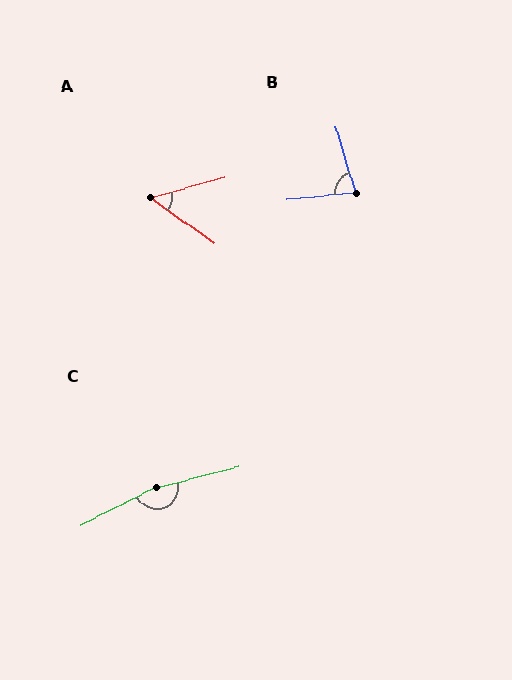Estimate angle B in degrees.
Approximately 79 degrees.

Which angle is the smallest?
A, at approximately 52 degrees.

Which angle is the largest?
C, at approximately 168 degrees.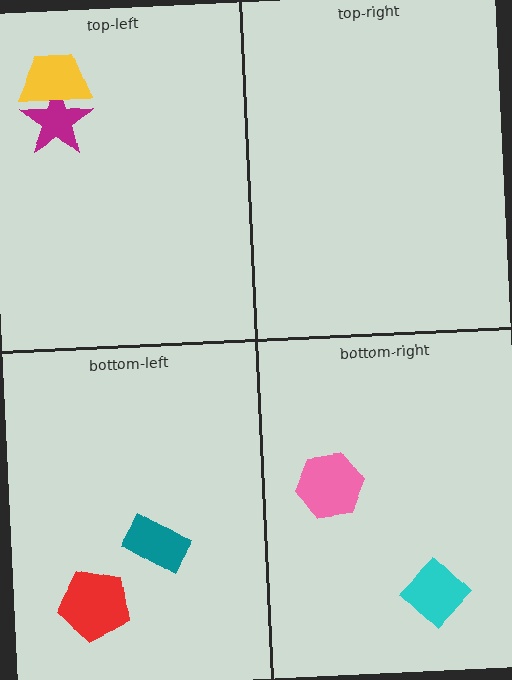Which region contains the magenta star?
The top-left region.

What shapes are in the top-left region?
The magenta star, the yellow trapezoid.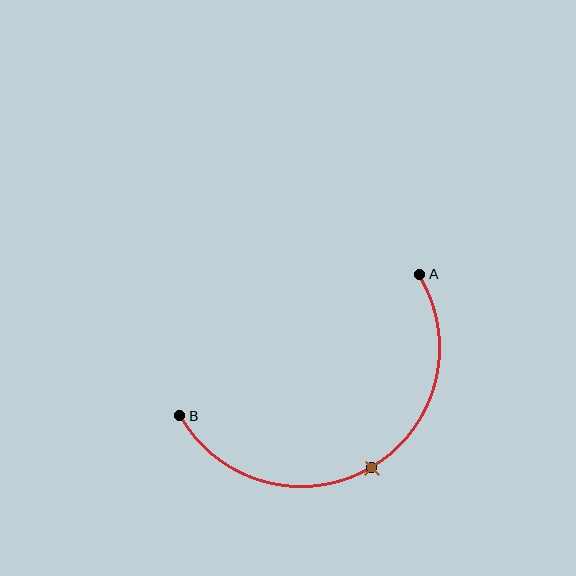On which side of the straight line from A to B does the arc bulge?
The arc bulges below the straight line connecting A and B.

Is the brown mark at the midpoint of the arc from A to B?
Yes. The brown mark lies on the arc at equal arc-length from both A and B — it is the arc midpoint.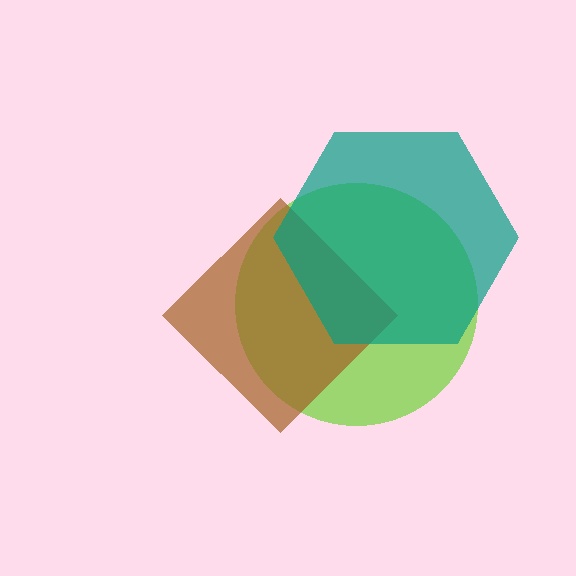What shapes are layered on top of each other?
The layered shapes are: a lime circle, a brown diamond, a teal hexagon.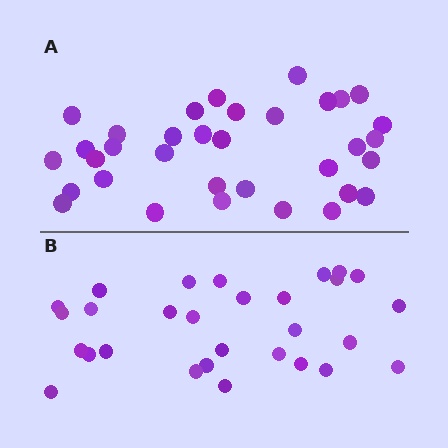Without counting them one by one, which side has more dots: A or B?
Region A (the top region) has more dots.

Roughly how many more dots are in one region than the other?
Region A has about 5 more dots than region B.